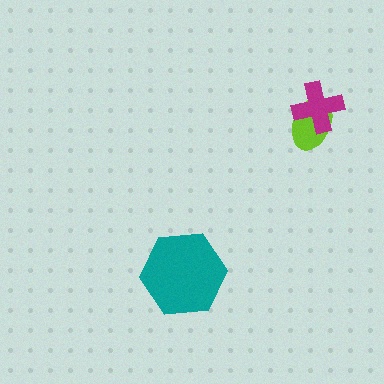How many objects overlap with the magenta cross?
1 object overlaps with the magenta cross.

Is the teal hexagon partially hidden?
No, no other shape covers it.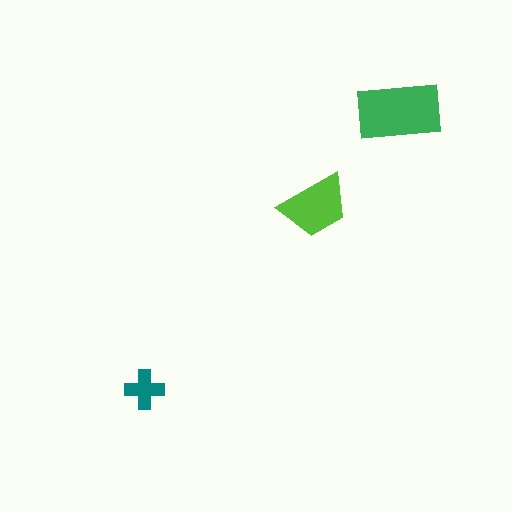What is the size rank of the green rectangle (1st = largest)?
1st.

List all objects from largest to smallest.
The green rectangle, the lime trapezoid, the teal cross.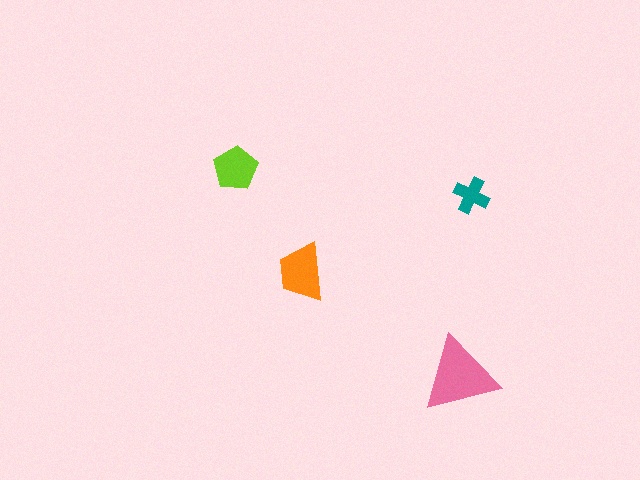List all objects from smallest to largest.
The teal cross, the lime pentagon, the orange trapezoid, the pink triangle.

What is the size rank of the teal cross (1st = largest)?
4th.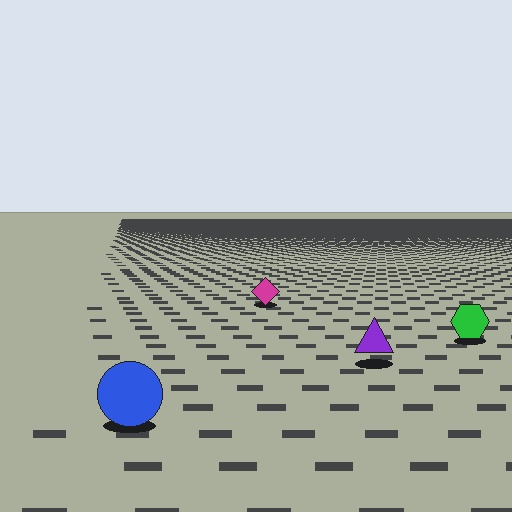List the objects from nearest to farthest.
From nearest to farthest: the blue circle, the purple triangle, the green hexagon, the magenta diamond.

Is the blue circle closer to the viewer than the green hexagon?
Yes. The blue circle is closer — you can tell from the texture gradient: the ground texture is coarser near it.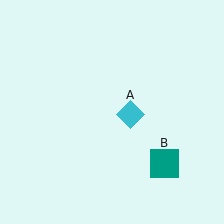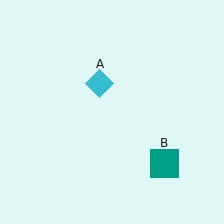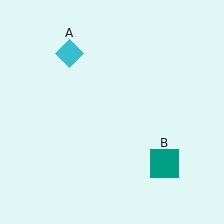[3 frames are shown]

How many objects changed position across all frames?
1 object changed position: cyan diamond (object A).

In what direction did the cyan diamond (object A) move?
The cyan diamond (object A) moved up and to the left.